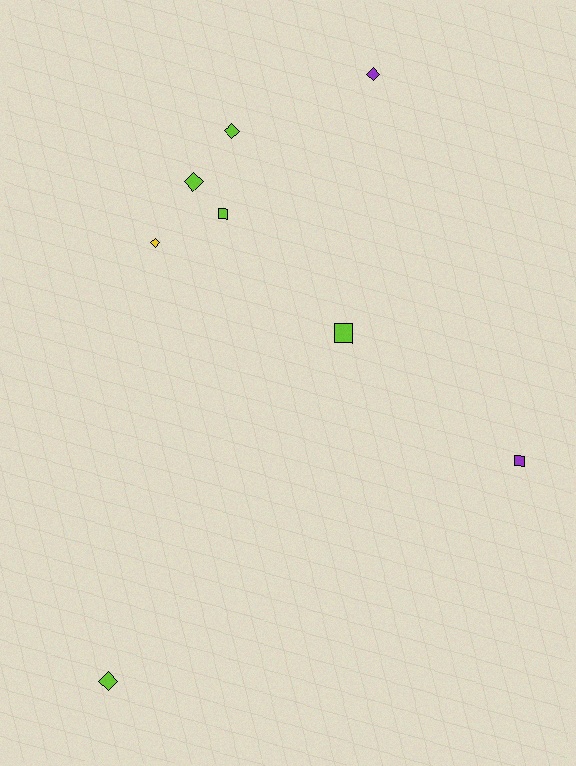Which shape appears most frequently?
Diamond, with 5 objects.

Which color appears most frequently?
Lime, with 5 objects.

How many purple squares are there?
There is 1 purple square.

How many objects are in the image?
There are 8 objects.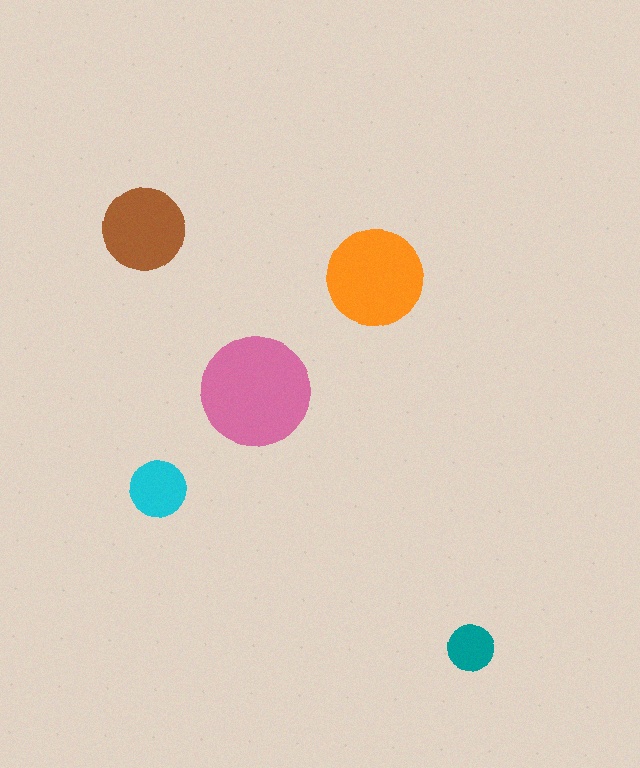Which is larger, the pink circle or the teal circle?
The pink one.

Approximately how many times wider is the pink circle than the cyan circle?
About 2 times wider.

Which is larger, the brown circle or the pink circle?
The pink one.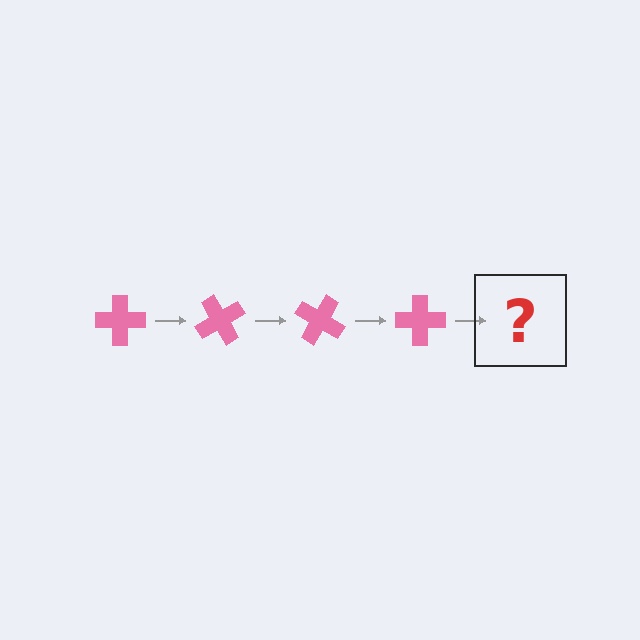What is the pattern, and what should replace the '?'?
The pattern is that the cross rotates 60 degrees each step. The '?' should be a pink cross rotated 240 degrees.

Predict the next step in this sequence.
The next step is a pink cross rotated 240 degrees.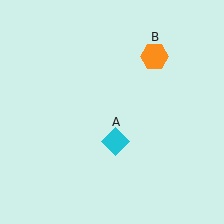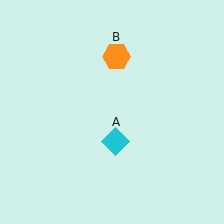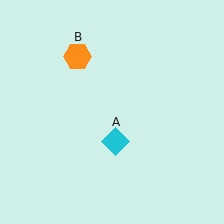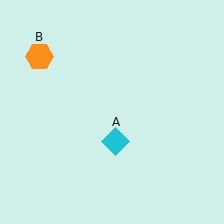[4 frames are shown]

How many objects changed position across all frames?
1 object changed position: orange hexagon (object B).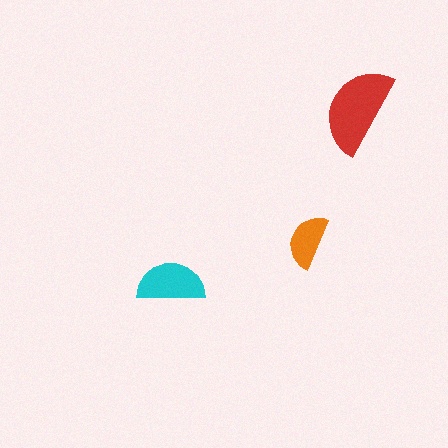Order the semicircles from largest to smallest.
the red one, the cyan one, the orange one.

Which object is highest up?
The red semicircle is topmost.